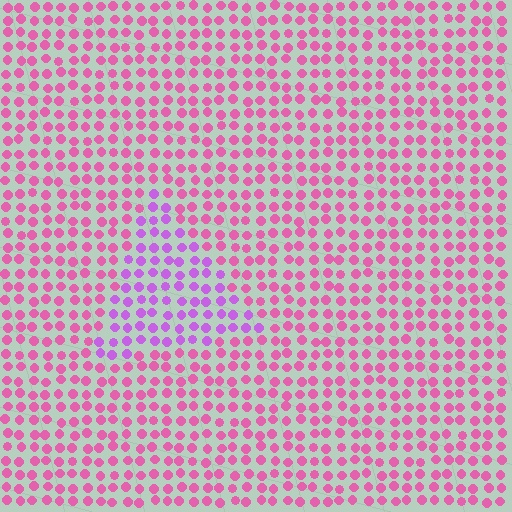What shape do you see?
I see a triangle.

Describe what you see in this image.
The image is filled with small pink elements in a uniform arrangement. A triangle-shaped region is visible where the elements are tinted to a slightly different hue, forming a subtle color boundary.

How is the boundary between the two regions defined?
The boundary is defined purely by a slight shift in hue (about 38 degrees). Spacing, size, and orientation are identical on both sides.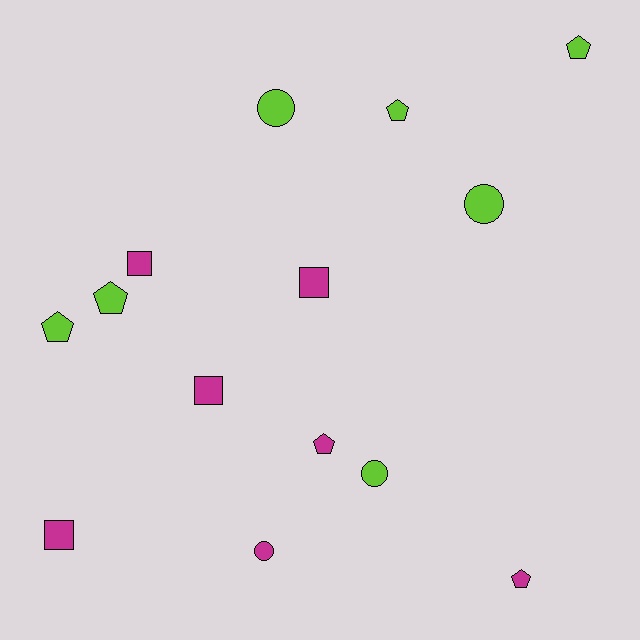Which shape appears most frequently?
Pentagon, with 6 objects.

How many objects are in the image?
There are 14 objects.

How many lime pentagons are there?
There are 4 lime pentagons.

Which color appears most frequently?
Magenta, with 7 objects.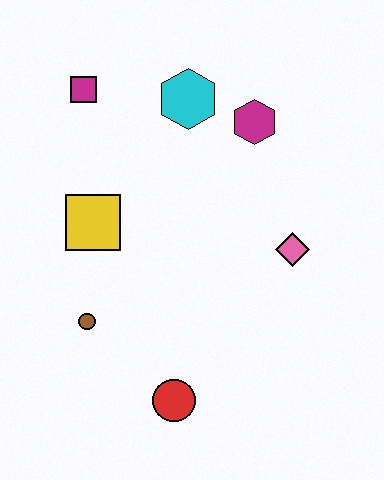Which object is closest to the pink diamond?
The magenta hexagon is closest to the pink diamond.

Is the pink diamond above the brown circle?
Yes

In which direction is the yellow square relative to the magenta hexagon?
The yellow square is to the left of the magenta hexagon.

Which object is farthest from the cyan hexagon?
The red circle is farthest from the cyan hexagon.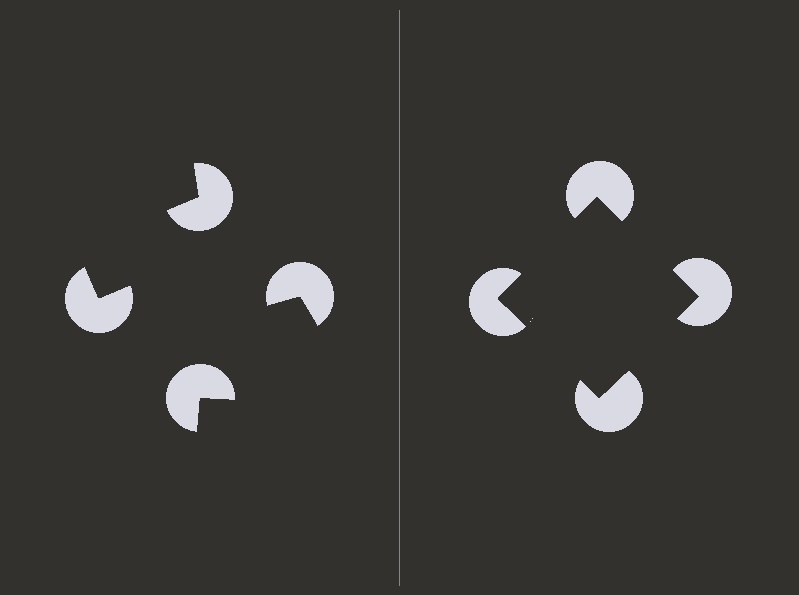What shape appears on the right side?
An illusory square.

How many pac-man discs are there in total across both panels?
8 — 4 on each side.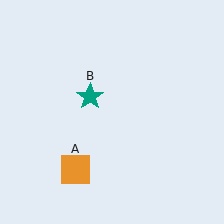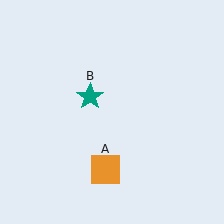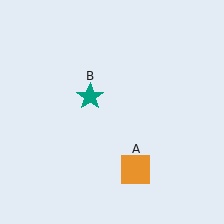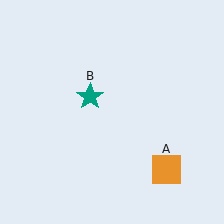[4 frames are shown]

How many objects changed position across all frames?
1 object changed position: orange square (object A).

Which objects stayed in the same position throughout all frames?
Teal star (object B) remained stationary.